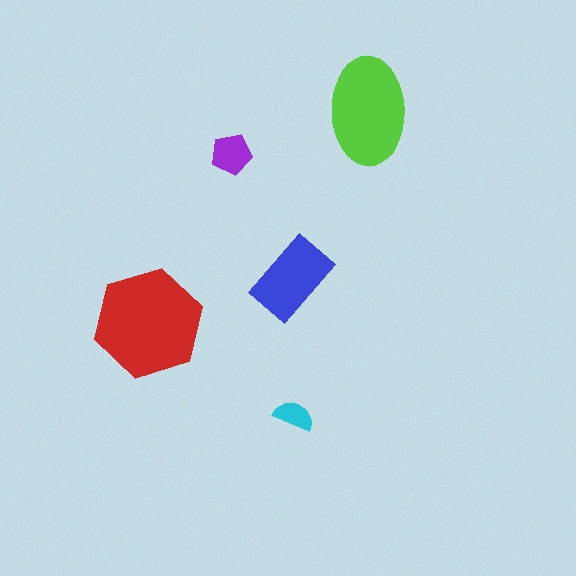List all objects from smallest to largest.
The cyan semicircle, the purple pentagon, the blue rectangle, the lime ellipse, the red hexagon.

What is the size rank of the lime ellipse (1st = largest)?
2nd.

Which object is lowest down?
The cyan semicircle is bottommost.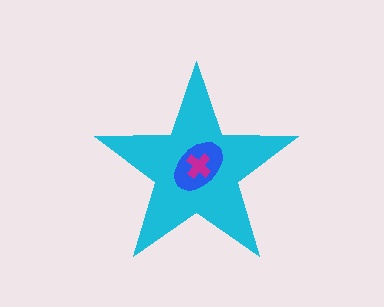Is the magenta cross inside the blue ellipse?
Yes.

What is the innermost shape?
The magenta cross.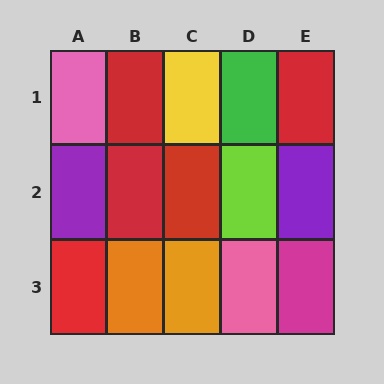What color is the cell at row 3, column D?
Pink.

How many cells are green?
1 cell is green.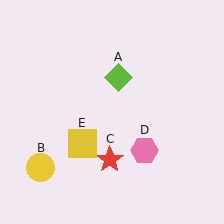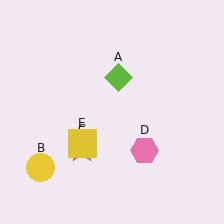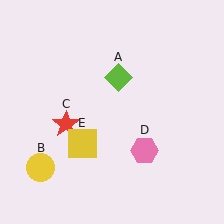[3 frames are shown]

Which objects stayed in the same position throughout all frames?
Lime diamond (object A) and yellow circle (object B) and pink hexagon (object D) and yellow square (object E) remained stationary.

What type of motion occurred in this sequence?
The red star (object C) rotated clockwise around the center of the scene.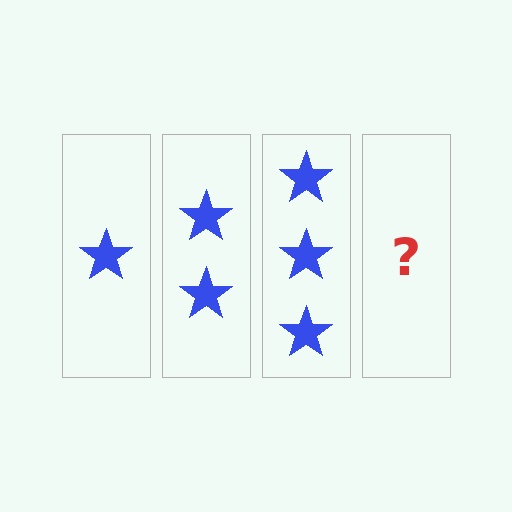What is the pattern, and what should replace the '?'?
The pattern is that each step adds one more star. The '?' should be 4 stars.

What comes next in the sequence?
The next element should be 4 stars.